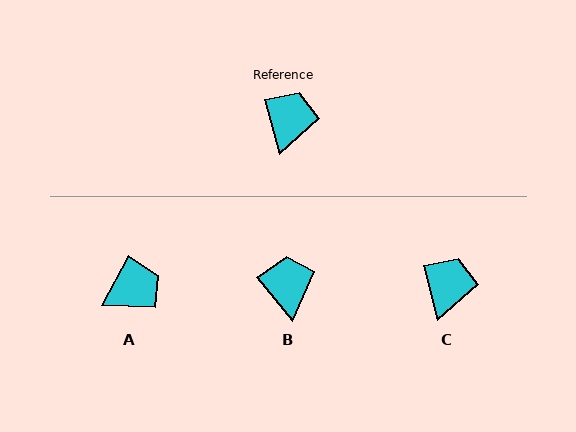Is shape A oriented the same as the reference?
No, it is off by about 44 degrees.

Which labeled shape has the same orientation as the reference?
C.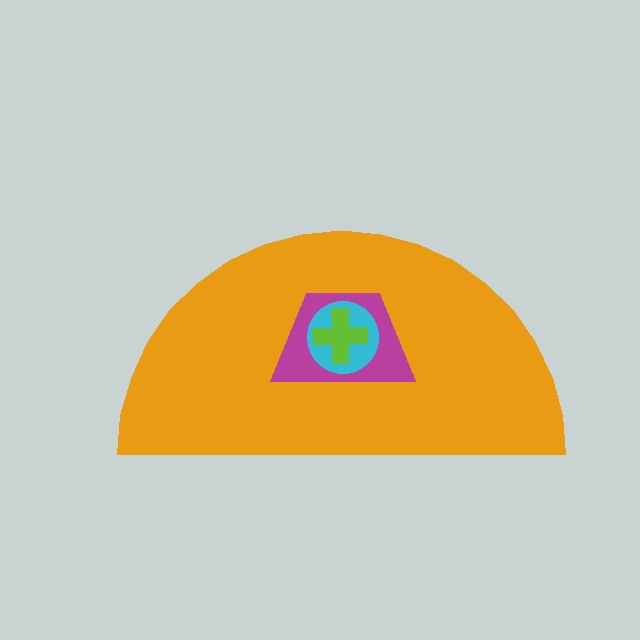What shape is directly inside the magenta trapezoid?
The cyan circle.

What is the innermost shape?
The lime cross.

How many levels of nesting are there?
4.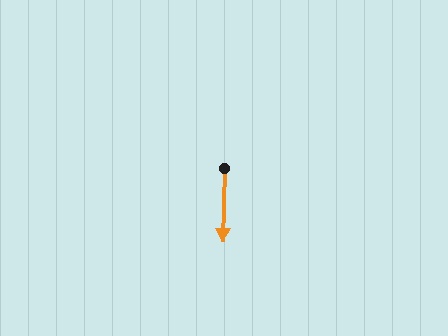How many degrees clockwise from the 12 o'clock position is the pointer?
Approximately 181 degrees.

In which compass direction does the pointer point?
South.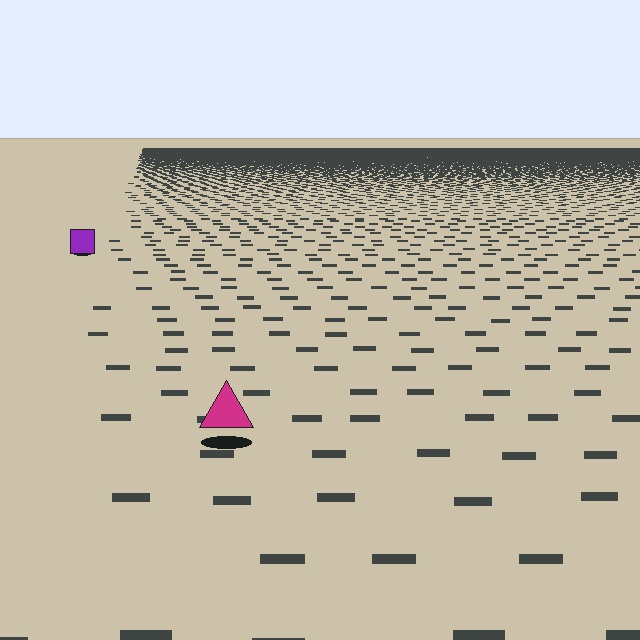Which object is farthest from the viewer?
The purple square is farthest from the viewer. It appears smaller and the ground texture around it is denser.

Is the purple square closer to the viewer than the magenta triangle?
No. The magenta triangle is closer — you can tell from the texture gradient: the ground texture is coarser near it.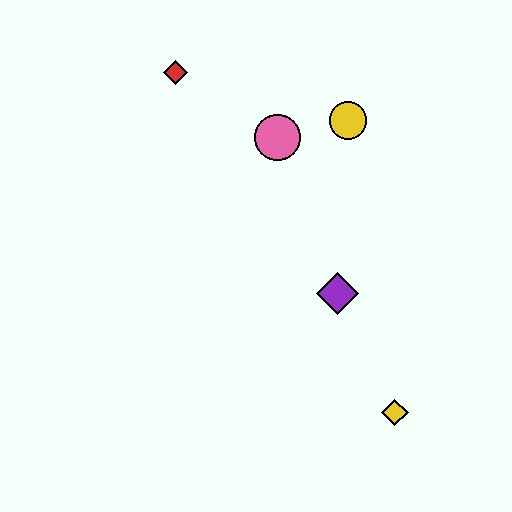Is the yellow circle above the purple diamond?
Yes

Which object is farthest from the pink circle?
The yellow diamond is farthest from the pink circle.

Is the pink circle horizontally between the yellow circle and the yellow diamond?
No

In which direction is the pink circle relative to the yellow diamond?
The pink circle is above the yellow diamond.